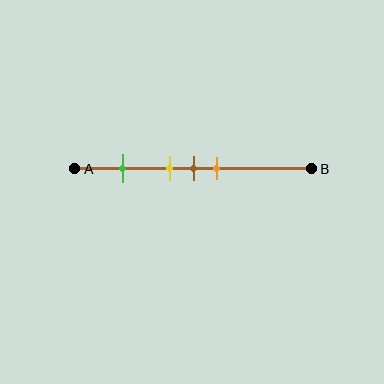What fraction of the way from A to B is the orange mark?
The orange mark is approximately 60% (0.6) of the way from A to B.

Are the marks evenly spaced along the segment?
No, the marks are not evenly spaced.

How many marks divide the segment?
There are 4 marks dividing the segment.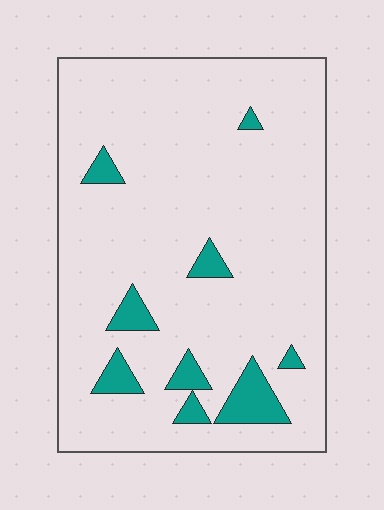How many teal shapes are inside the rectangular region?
9.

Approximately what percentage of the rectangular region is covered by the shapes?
Approximately 10%.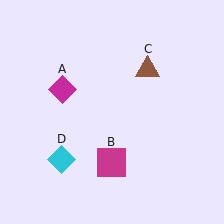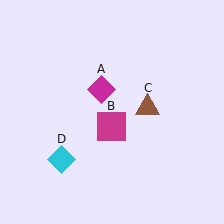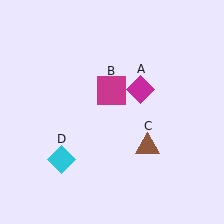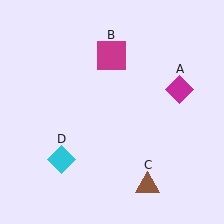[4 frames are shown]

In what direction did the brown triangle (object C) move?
The brown triangle (object C) moved down.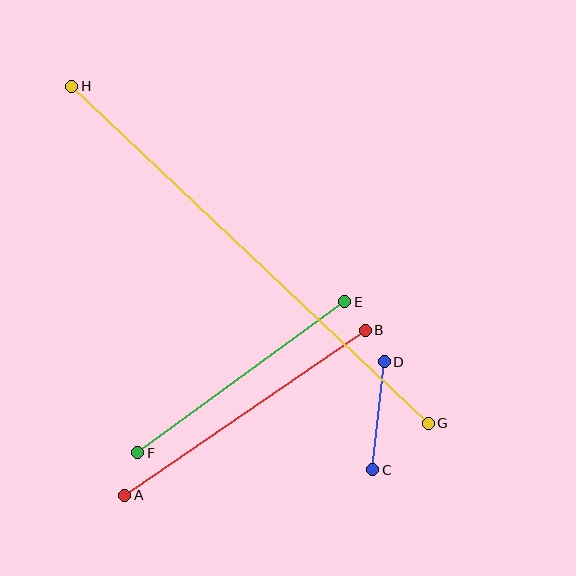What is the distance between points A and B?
The distance is approximately 292 pixels.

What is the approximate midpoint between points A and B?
The midpoint is at approximately (245, 413) pixels.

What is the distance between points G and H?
The distance is approximately 491 pixels.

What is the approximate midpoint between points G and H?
The midpoint is at approximately (250, 255) pixels.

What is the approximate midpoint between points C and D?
The midpoint is at approximately (379, 416) pixels.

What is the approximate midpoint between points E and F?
The midpoint is at approximately (241, 377) pixels.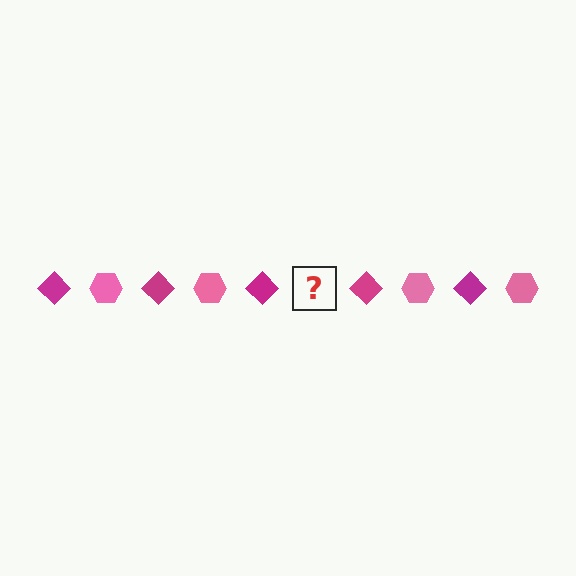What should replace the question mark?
The question mark should be replaced with a pink hexagon.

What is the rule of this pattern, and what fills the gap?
The rule is that the pattern alternates between magenta diamond and pink hexagon. The gap should be filled with a pink hexagon.